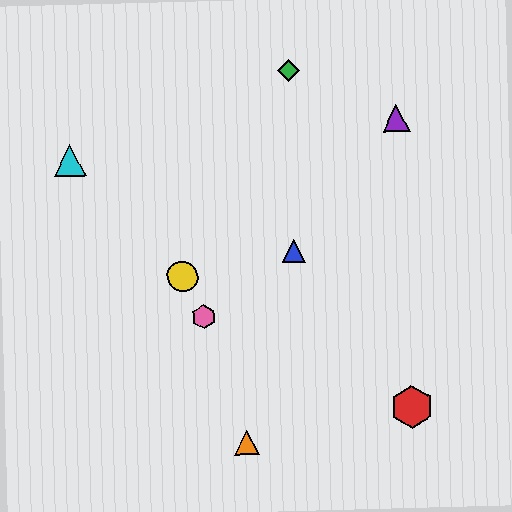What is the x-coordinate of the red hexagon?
The red hexagon is at x≈412.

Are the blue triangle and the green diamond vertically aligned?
Yes, both are at x≈294.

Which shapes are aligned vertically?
The blue triangle, the green diamond are aligned vertically.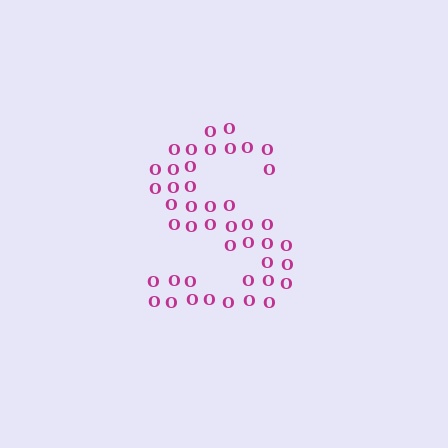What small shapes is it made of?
It is made of small letter O's.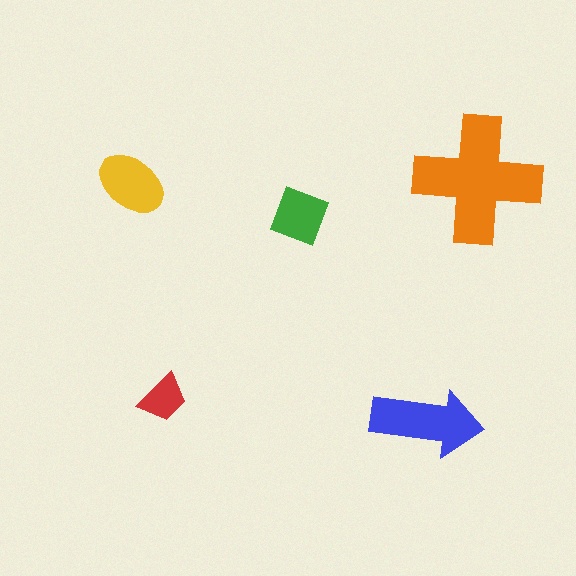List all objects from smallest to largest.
The red trapezoid, the green square, the yellow ellipse, the blue arrow, the orange cross.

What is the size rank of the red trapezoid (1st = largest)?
5th.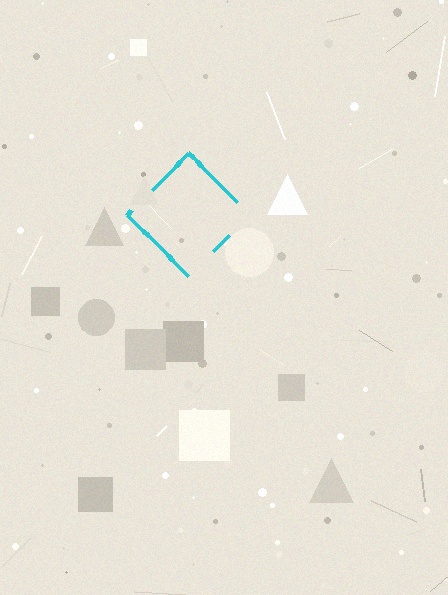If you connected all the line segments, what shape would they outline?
They would outline a diamond.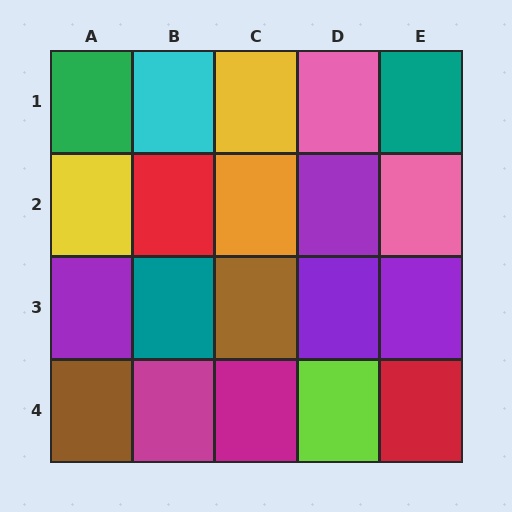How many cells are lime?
1 cell is lime.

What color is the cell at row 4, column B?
Magenta.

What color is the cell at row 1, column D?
Pink.